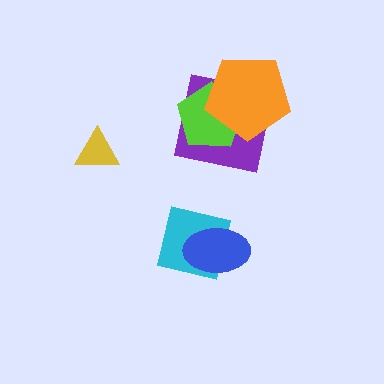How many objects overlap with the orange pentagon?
2 objects overlap with the orange pentagon.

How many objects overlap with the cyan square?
1 object overlaps with the cyan square.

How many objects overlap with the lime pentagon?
2 objects overlap with the lime pentagon.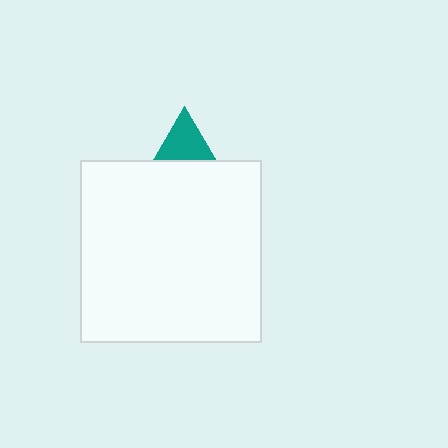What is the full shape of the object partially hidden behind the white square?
The partially hidden object is a teal triangle.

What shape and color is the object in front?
The object in front is a white square.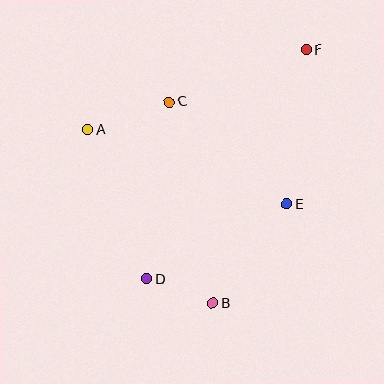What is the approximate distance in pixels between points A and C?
The distance between A and C is approximately 86 pixels.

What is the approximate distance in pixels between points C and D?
The distance between C and D is approximately 179 pixels.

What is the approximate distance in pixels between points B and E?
The distance between B and E is approximately 124 pixels.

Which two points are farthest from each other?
Points D and F are farthest from each other.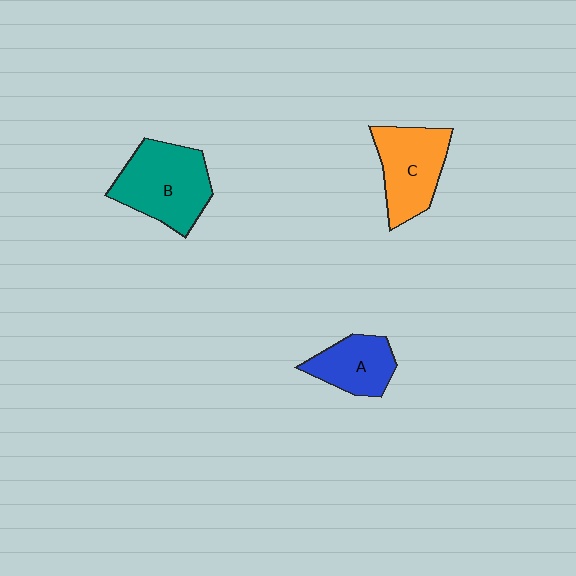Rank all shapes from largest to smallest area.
From largest to smallest: B (teal), C (orange), A (blue).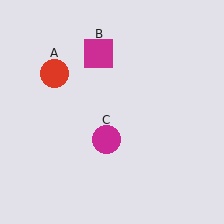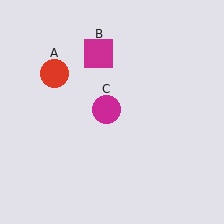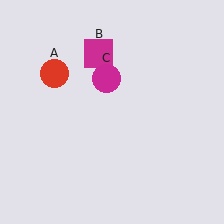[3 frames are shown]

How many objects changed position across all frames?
1 object changed position: magenta circle (object C).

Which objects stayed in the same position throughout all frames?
Red circle (object A) and magenta square (object B) remained stationary.